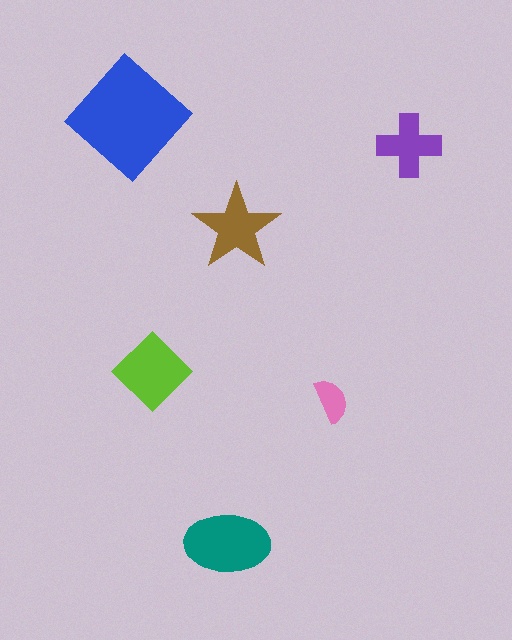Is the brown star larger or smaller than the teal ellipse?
Smaller.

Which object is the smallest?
The pink semicircle.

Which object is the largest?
The blue diamond.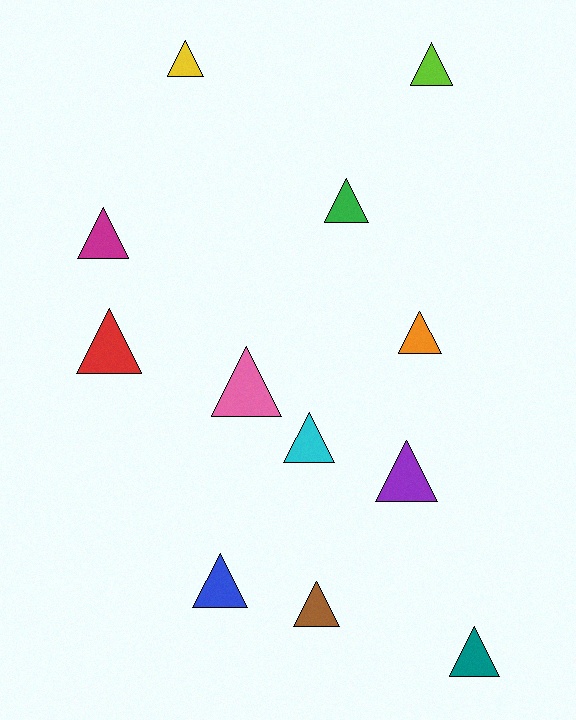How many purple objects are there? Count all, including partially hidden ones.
There is 1 purple object.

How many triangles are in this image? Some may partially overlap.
There are 12 triangles.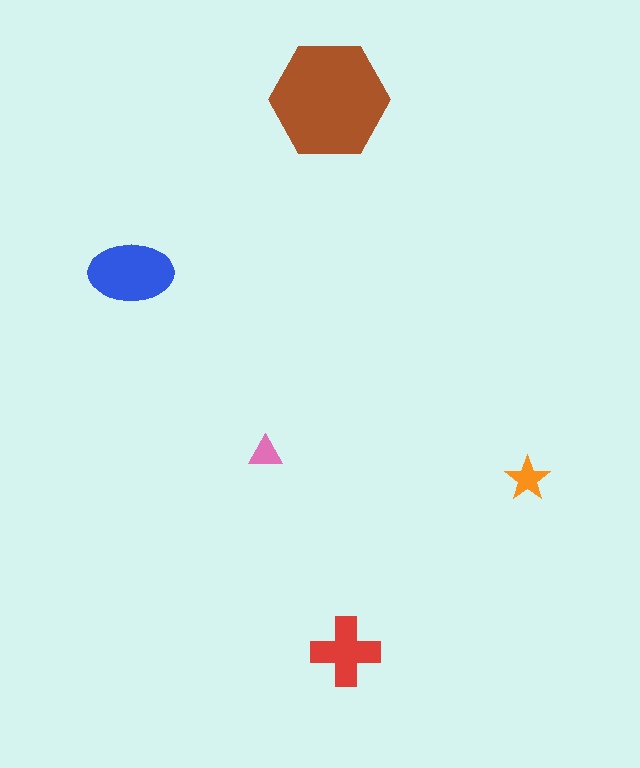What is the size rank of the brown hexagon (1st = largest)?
1st.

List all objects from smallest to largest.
The pink triangle, the orange star, the red cross, the blue ellipse, the brown hexagon.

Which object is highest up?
The brown hexagon is topmost.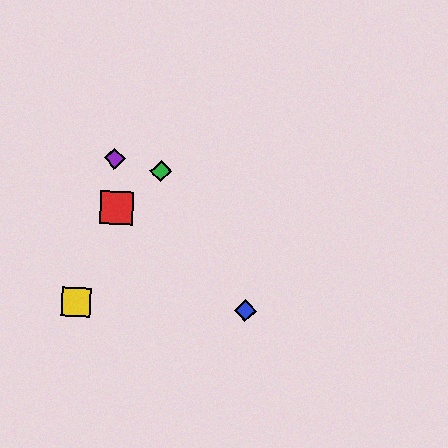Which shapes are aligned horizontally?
The blue diamond, the yellow square are aligned horizontally.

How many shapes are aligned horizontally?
2 shapes (the blue diamond, the yellow square) are aligned horizontally.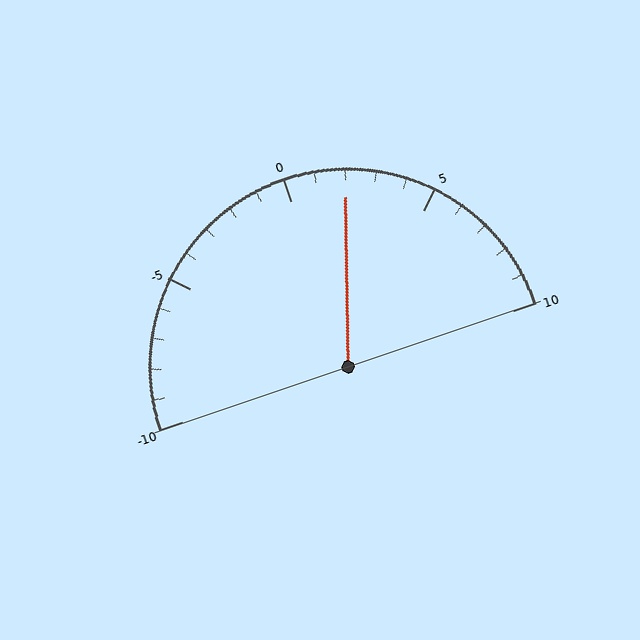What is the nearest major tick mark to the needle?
The nearest major tick mark is 0.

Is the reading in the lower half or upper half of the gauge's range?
The reading is in the upper half of the range (-10 to 10).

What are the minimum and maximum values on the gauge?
The gauge ranges from -10 to 10.